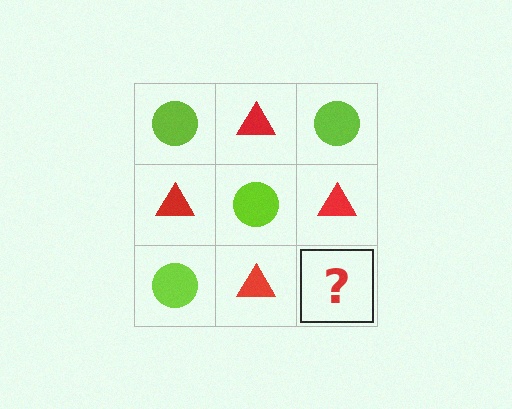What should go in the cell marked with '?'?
The missing cell should contain a lime circle.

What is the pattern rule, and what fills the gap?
The rule is that it alternates lime circle and red triangle in a checkerboard pattern. The gap should be filled with a lime circle.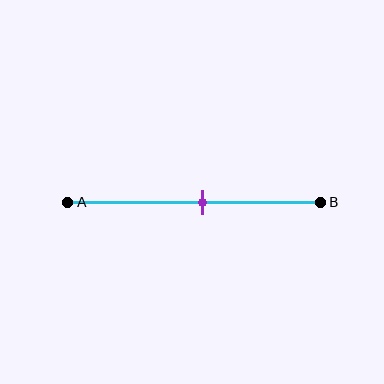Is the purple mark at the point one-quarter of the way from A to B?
No, the mark is at about 55% from A, not at the 25% one-quarter point.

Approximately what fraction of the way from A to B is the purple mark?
The purple mark is approximately 55% of the way from A to B.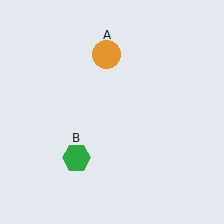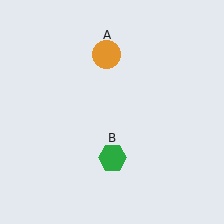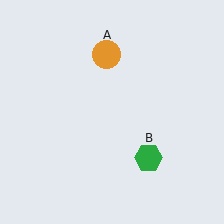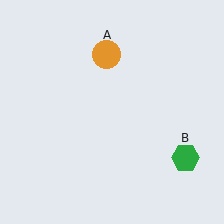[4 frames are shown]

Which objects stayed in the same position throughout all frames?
Orange circle (object A) remained stationary.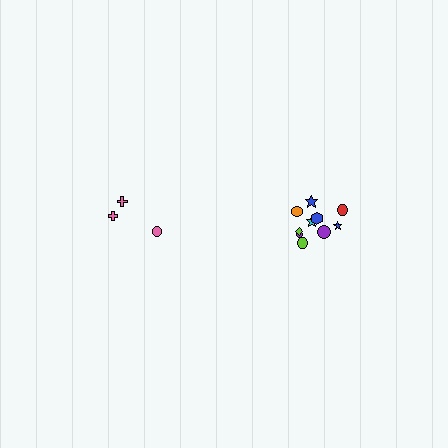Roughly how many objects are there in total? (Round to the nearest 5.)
Roughly 15 objects in total.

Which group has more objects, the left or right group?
The right group.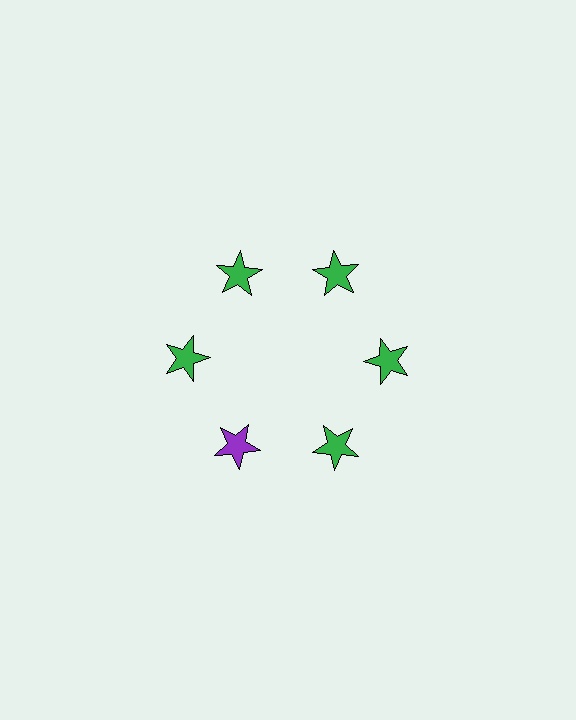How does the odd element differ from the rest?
It has a different color: purple instead of green.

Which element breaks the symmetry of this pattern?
The purple star at roughly the 7 o'clock position breaks the symmetry. All other shapes are green stars.